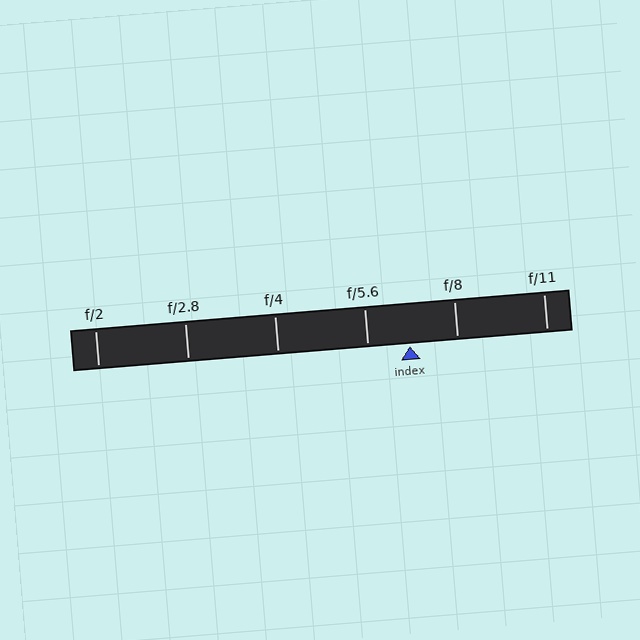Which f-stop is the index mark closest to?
The index mark is closest to f/5.6.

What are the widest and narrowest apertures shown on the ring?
The widest aperture shown is f/2 and the narrowest is f/11.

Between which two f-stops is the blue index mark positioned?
The index mark is between f/5.6 and f/8.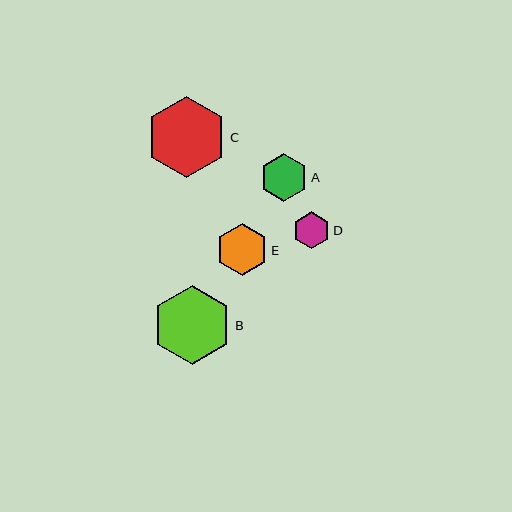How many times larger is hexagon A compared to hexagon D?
Hexagon A is approximately 1.3 times the size of hexagon D.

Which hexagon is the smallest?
Hexagon D is the smallest with a size of approximately 37 pixels.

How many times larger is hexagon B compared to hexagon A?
Hexagon B is approximately 1.7 times the size of hexagon A.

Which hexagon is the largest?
Hexagon C is the largest with a size of approximately 81 pixels.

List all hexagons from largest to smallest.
From largest to smallest: C, B, E, A, D.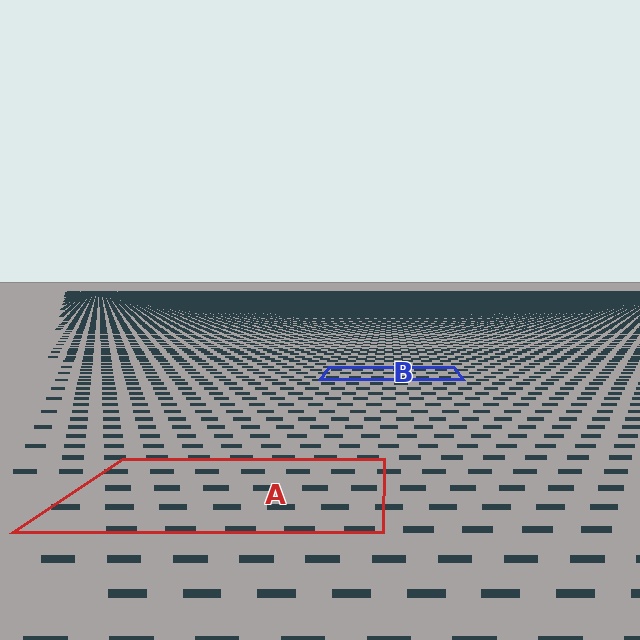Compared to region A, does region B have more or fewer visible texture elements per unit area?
Region B has more texture elements per unit area — they are packed more densely because it is farther away.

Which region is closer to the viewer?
Region A is closer. The texture elements there are larger and more spread out.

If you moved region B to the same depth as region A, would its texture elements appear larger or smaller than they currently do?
They would appear larger. At a closer depth, the same texture elements are projected at a bigger on-screen size.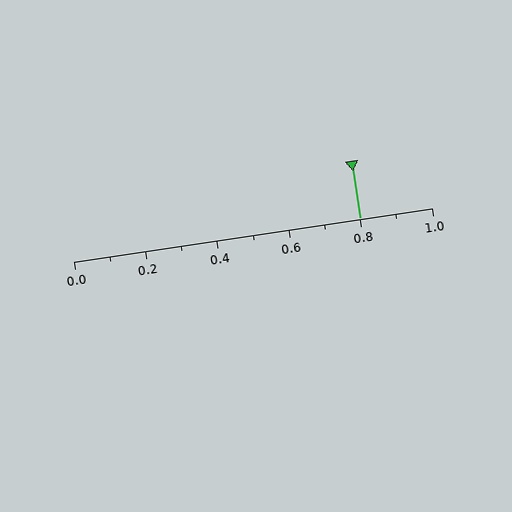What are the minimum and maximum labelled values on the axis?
The axis runs from 0.0 to 1.0.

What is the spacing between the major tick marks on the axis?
The major ticks are spaced 0.2 apart.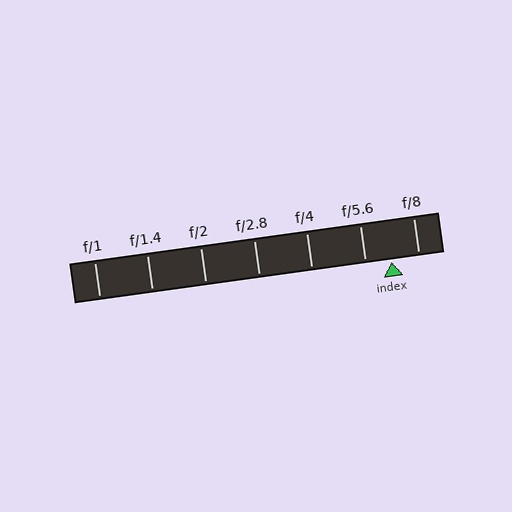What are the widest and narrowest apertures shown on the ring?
The widest aperture shown is f/1 and the narrowest is f/8.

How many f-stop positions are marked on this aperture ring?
There are 7 f-stop positions marked.